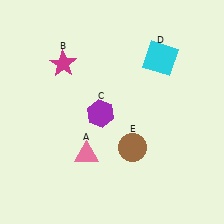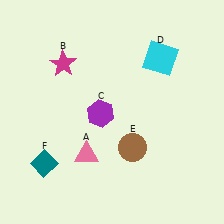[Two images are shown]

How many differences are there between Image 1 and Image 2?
There is 1 difference between the two images.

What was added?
A teal diamond (F) was added in Image 2.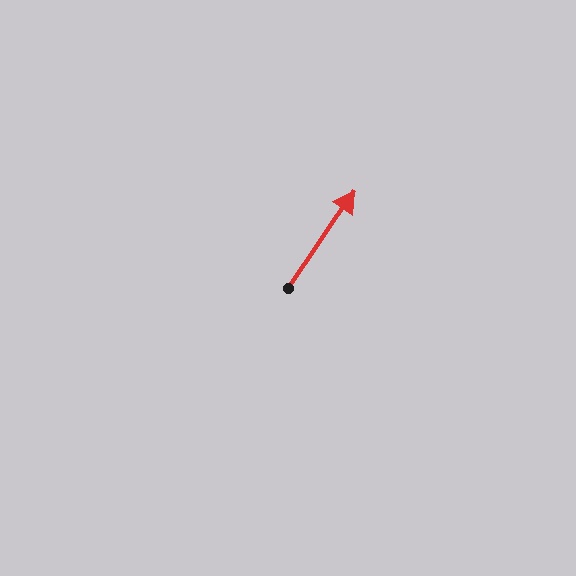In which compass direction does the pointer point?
Northeast.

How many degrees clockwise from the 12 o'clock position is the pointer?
Approximately 34 degrees.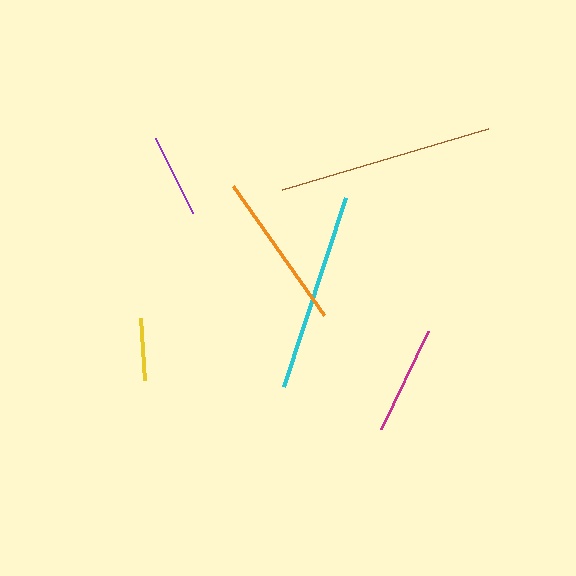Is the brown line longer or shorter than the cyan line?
The brown line is longer than the cyan line.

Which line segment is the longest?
The brown line is the longest at approximately 215 pixels.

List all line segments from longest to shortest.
From longest to shortest: brown, cyan, orange, magenta, purple, yellow.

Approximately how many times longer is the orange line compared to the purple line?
The orange line is approximately 1.9 times the length of the purple line.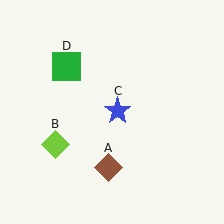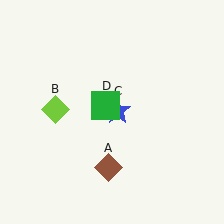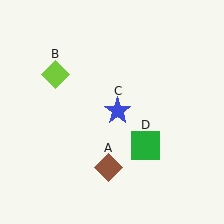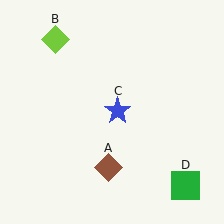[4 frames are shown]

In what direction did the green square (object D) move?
The green square (object D) moved down and to the right.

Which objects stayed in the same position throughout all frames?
Brown diamond (object A) and blue star (object C) remained stationary.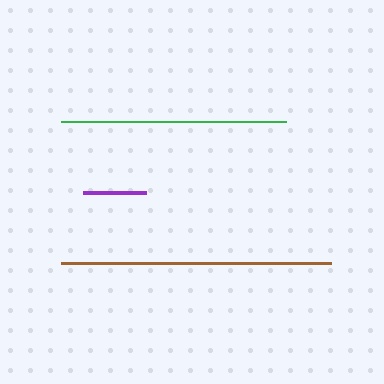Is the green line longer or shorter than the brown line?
The brown line is longer than the green line.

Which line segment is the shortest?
The purple line is the shortest at approximately 63 pixels.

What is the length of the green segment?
The green segment is approximately 225 pixels long.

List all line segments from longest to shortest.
From longest to shortest: brown, green, purple.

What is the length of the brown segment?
The brown segment is approximately 270 pixels long.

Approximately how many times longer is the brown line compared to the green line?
The brown line is approximately 1.2 times the length of the green line.